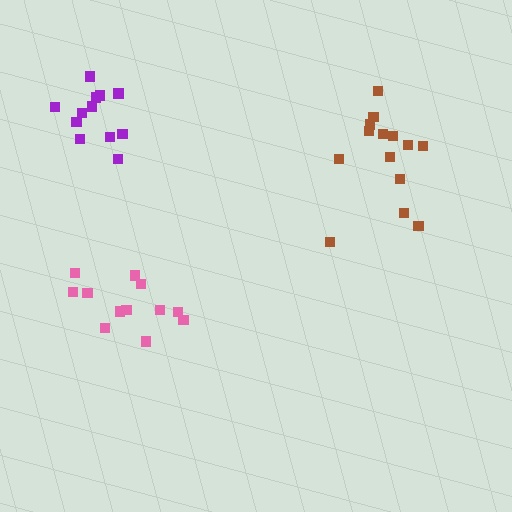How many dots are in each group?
Group 1: 14 dots, Group 2: 12 dots, Group 3: 12 dots (38 total).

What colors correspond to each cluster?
The clusters are colored: brown, pink, purple.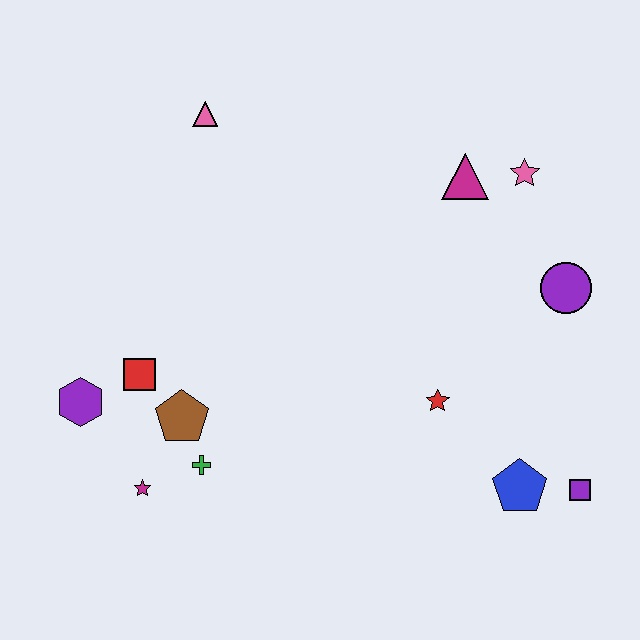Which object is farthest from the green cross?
The pink star is farthest from the green cross.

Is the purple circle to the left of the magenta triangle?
No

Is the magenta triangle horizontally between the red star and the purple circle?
Yes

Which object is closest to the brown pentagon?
The green cross is closest to the brown pentagon.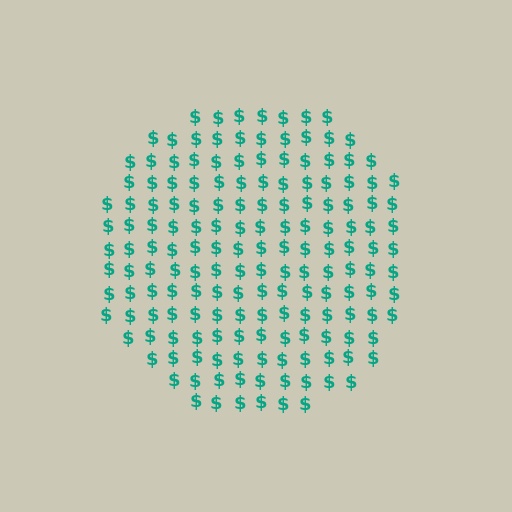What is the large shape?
The large shape is a circle.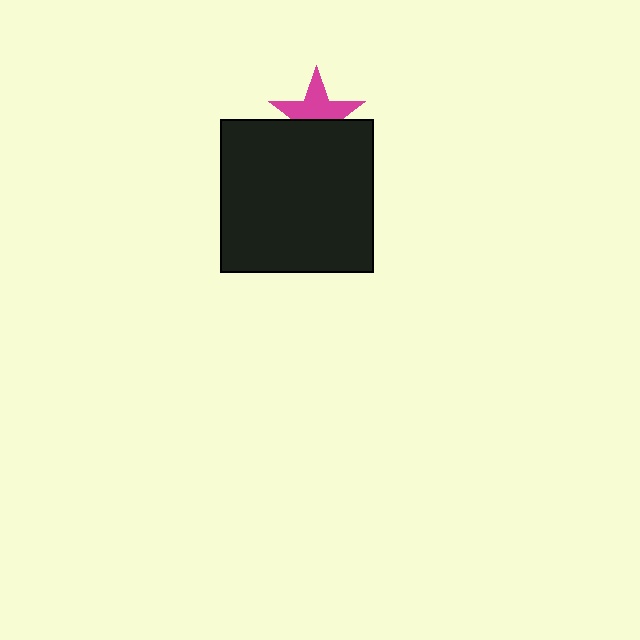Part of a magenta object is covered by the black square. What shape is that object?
It is a star.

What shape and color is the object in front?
The object in front is a black square.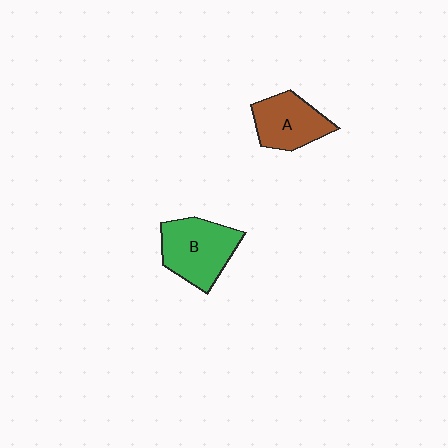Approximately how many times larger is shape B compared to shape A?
Approximately 1.2 times.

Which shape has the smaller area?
Shape A (brown).